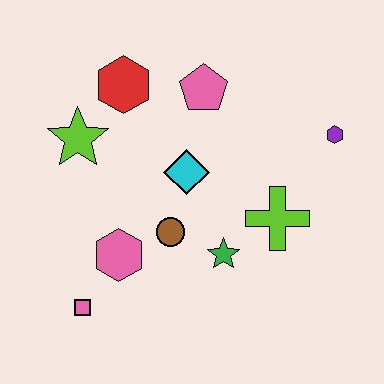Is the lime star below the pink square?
No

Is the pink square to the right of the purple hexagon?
No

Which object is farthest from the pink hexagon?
The purple hexagon is farthest from the pink hexagon.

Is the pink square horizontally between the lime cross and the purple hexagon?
No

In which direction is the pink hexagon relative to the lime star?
The pink hexagon is below the lime star.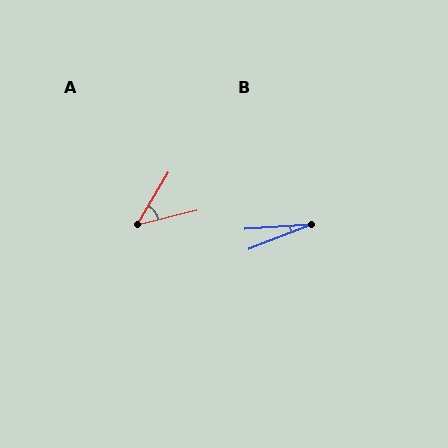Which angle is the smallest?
B, at approximately 17 degrees.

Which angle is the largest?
A, at approximately 46 degrees.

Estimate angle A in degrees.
Approximately 46 degrees.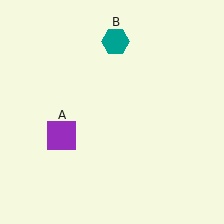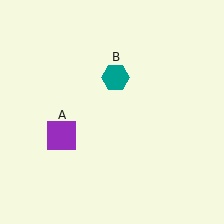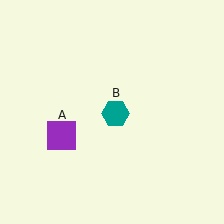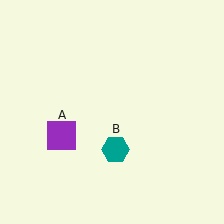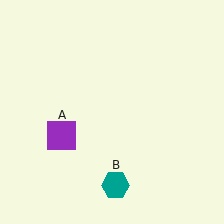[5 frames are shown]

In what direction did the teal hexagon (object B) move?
The teal hexagon (object B) moved down.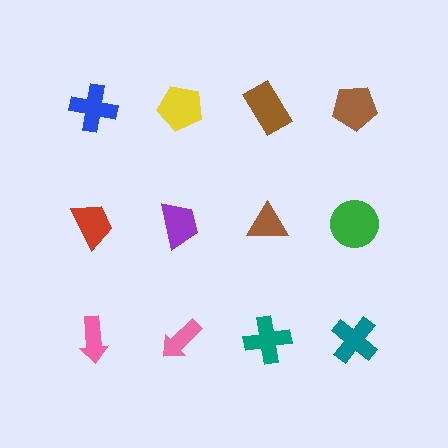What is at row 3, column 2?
A pink arrow.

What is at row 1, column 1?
A blue cross.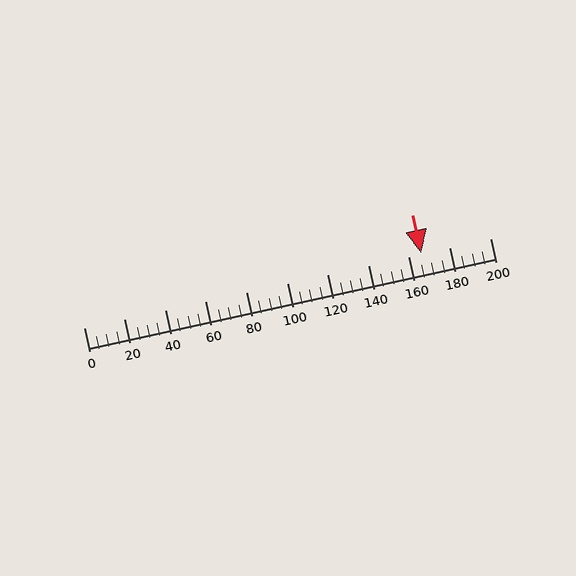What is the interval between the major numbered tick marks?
The major tick marks are spaced 20 units apart.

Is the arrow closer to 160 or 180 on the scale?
The arrow is closer to 160.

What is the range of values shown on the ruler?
The ruler shows values from 0 to 200.